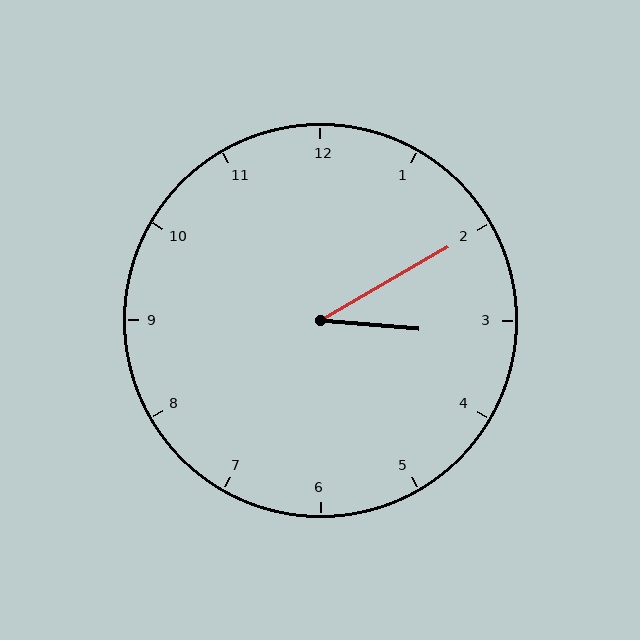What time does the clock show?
3:10.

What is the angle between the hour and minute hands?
Approximately 35 degrees.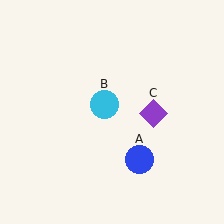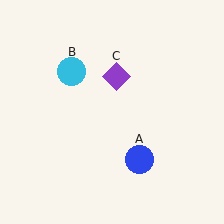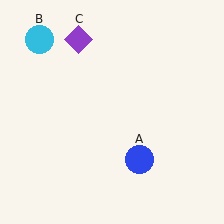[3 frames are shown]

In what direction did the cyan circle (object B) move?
The cyan circle (object B) moved up and to the left.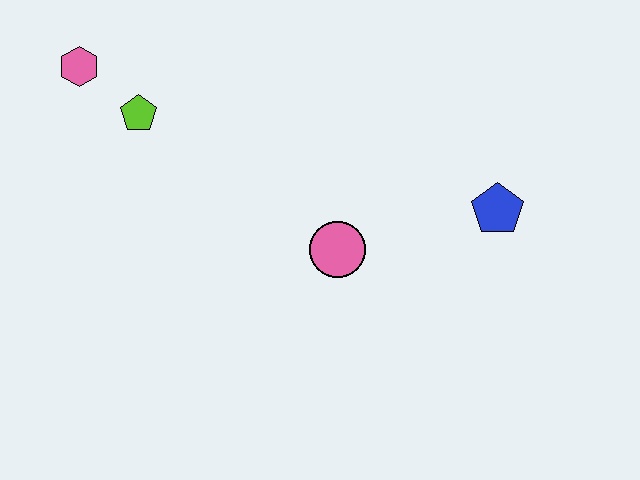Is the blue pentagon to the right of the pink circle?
Yes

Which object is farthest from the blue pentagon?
The pink hexagon is farthest from the blue pentagon.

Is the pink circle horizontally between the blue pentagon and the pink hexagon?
Yes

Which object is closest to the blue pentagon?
The pink circle is closest to the blue pentagon.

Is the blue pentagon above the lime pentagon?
No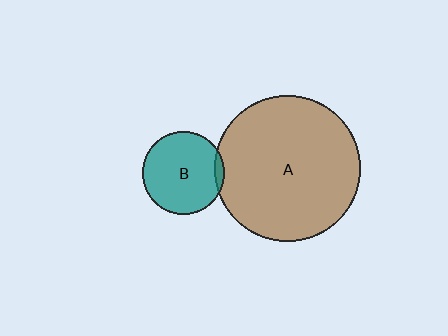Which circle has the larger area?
Circle A (brown).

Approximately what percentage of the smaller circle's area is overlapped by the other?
Approximately 5%.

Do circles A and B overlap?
Yes.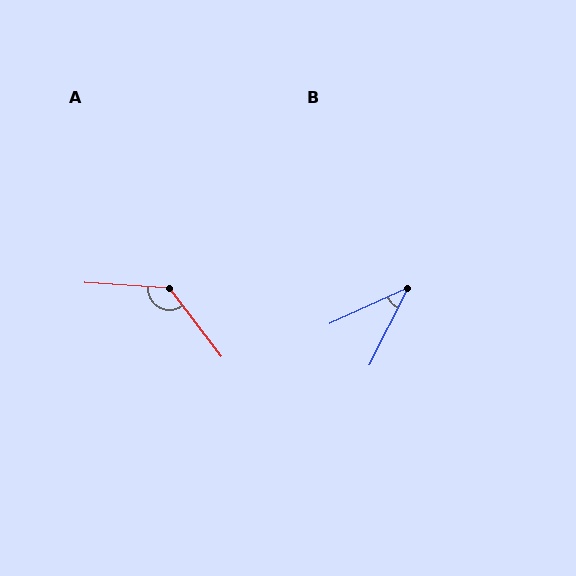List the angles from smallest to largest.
B (39°), A (131°).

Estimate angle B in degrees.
Approximately 39 degrees.